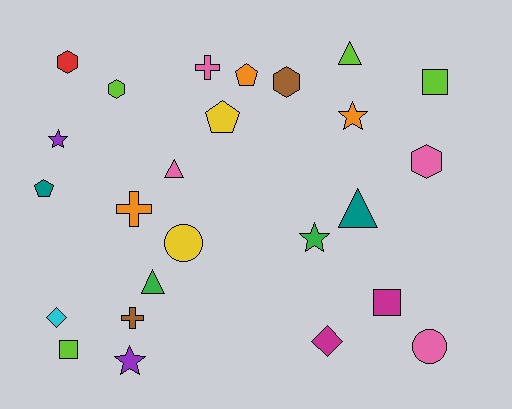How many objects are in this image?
There are 25 objects.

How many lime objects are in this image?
There are 4 lime objects.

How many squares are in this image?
There are 3 squares.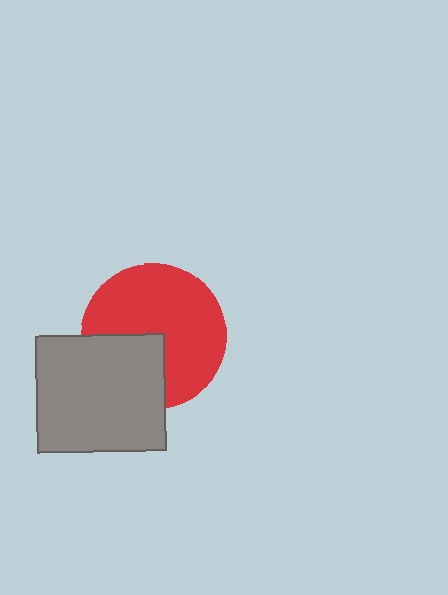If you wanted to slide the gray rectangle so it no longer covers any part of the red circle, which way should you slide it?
Slide it toward the lower-left — that is the most direct way to separate the two shapes.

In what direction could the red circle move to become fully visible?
The red circle could move toward the upper-right. That would shift it out from behind the gray rectangle entirely.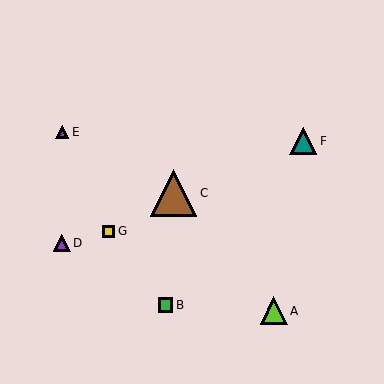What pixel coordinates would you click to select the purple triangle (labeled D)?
Click at (62, 243) to select the purple triangle D.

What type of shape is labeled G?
Shape G is a yellow square.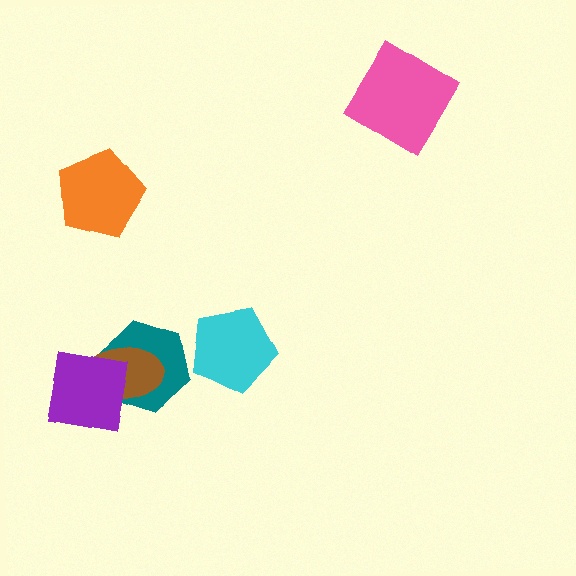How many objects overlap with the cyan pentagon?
0 objects overlap with the cyan pentagon.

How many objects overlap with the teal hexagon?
2 objects overlap with the teal hexagon.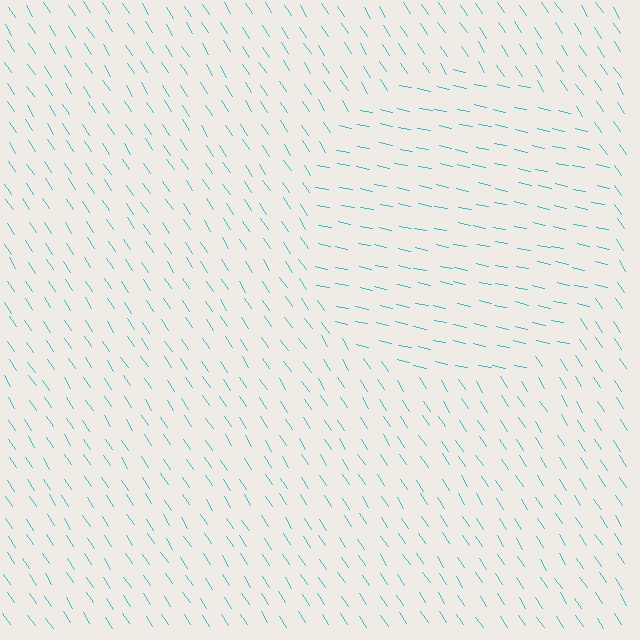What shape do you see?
I see a circle.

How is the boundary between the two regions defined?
The boundary is defined purely by a change in line orientation (approximately 45 degrees difference). All lines are the same color and thickness.